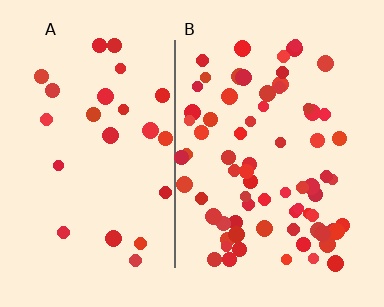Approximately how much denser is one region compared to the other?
Approximately 3.0× — region B over region A.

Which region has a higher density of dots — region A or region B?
B (the right).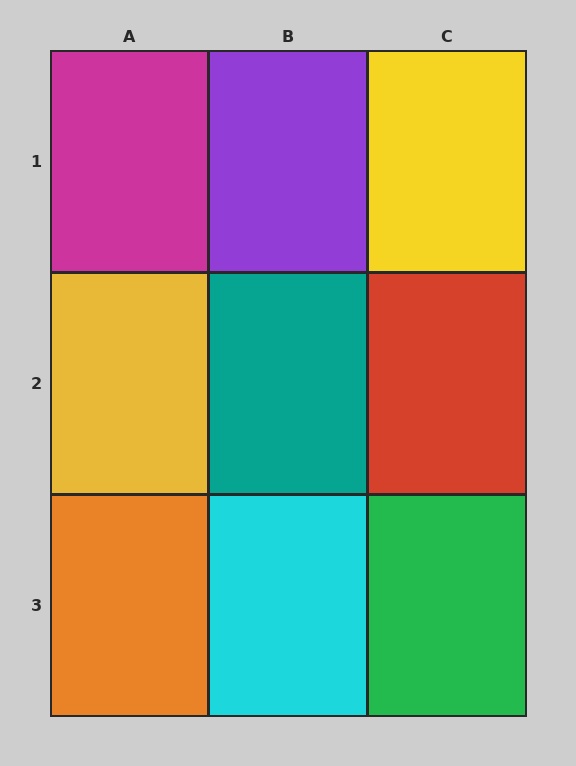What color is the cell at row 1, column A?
Magenta.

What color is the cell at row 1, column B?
Purple.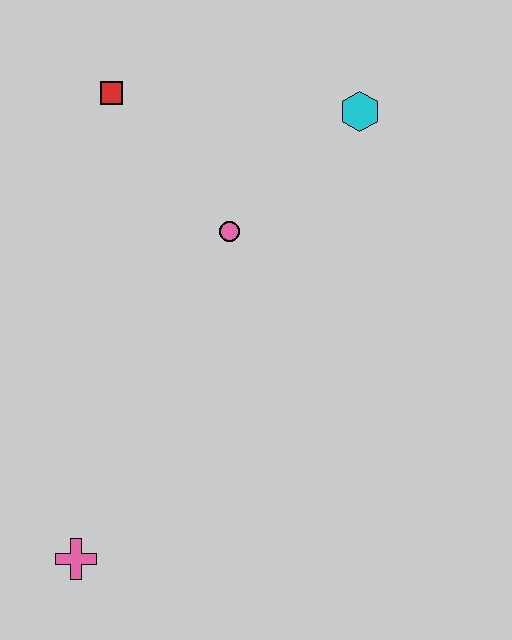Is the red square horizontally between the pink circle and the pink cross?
Yes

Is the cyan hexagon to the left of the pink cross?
No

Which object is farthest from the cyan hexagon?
The pink cross is farthest from the cyan hexagon.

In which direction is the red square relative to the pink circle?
The red square is above the pink circle.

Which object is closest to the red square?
The pink circle is closest to the red square.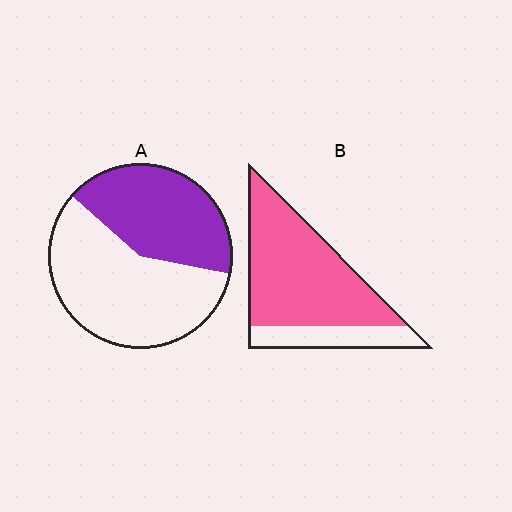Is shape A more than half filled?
No.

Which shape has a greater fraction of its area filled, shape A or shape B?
Shape B.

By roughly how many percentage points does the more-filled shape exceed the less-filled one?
By roughly 35 percentage points (B over A).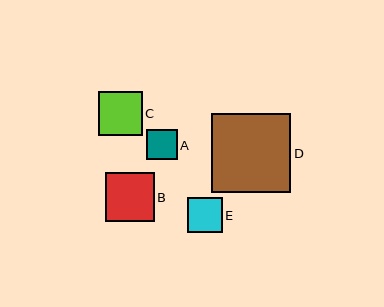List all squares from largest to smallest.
From largest to smallest: D, B, C, E, A.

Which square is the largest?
Square D is the largest with a size of approximately 79 pixels.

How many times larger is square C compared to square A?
Square C is approximately 1.4 times the size of square A.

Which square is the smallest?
Square A is the smallest with a size of approximately 30 pixels.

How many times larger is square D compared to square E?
Square D is approximately 2.2 times the size of square E.